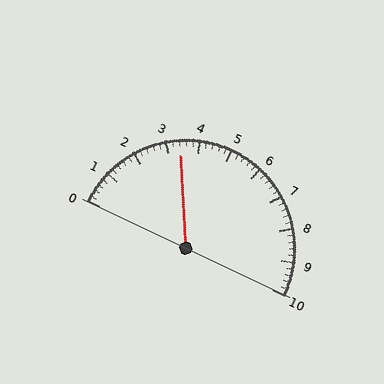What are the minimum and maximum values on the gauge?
The gauge ranges from 0 to 10.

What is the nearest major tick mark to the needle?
The nearest major tick mark is 3.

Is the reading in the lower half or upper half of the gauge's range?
The reading is in the lower half of the range (0 to 10).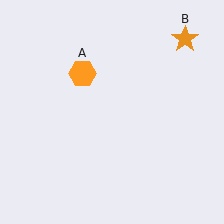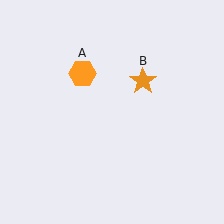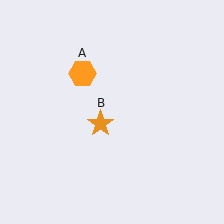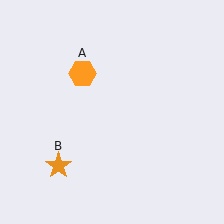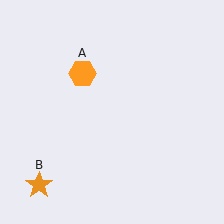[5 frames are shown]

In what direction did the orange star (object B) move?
The orange star (object B) moved down and to the left.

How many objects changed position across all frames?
1 object changed position: orange star (object B).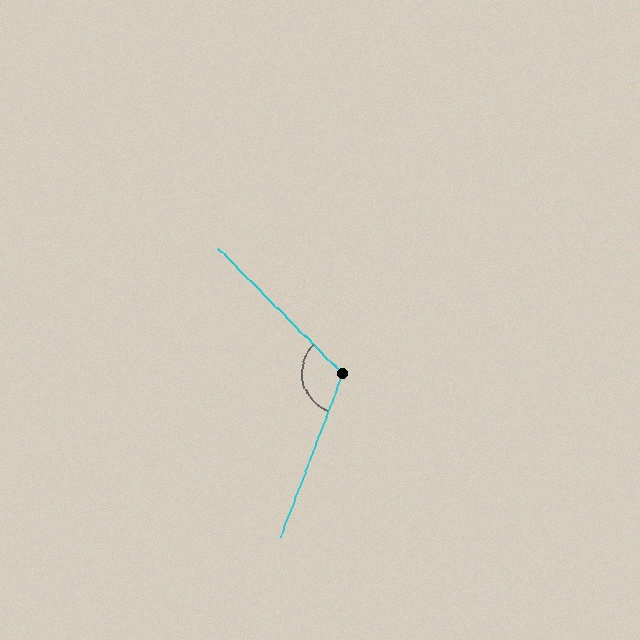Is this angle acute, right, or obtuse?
It is obtuse.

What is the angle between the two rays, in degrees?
Approximately 114 degrees.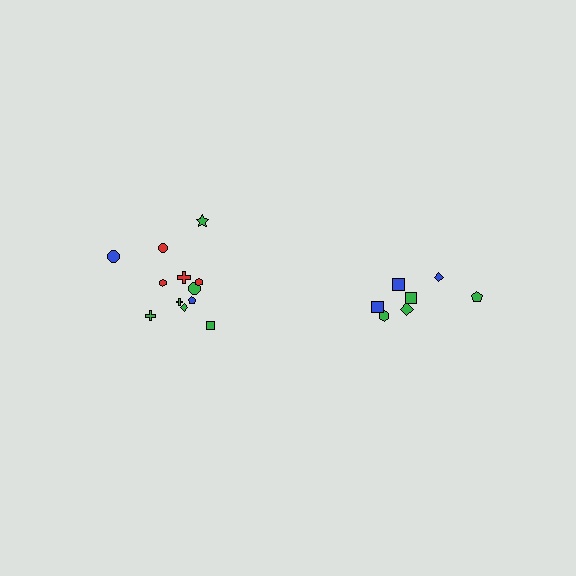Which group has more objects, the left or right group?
The left group.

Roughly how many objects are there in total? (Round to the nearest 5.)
Roughly 20 objects in total.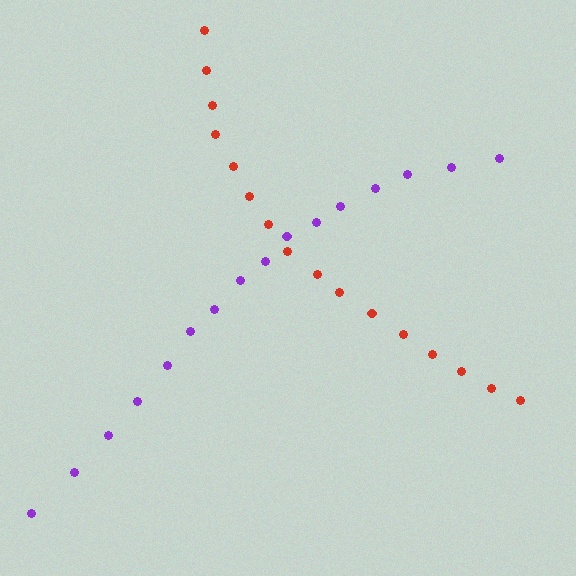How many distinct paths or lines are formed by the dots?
There are 2 distinct paths.